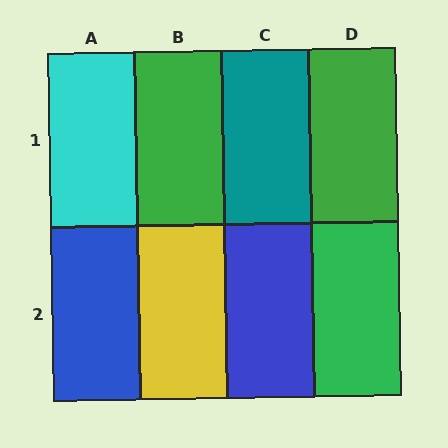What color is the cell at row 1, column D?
Green.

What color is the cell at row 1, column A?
Cyan.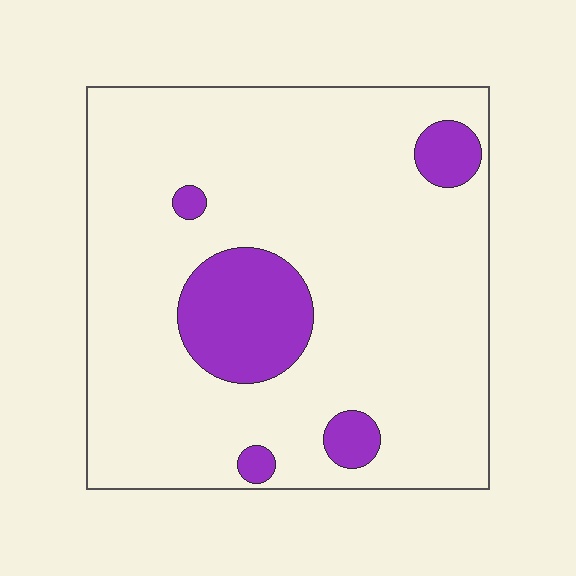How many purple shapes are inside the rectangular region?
5.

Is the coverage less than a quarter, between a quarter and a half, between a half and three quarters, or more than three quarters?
Less than a quarter.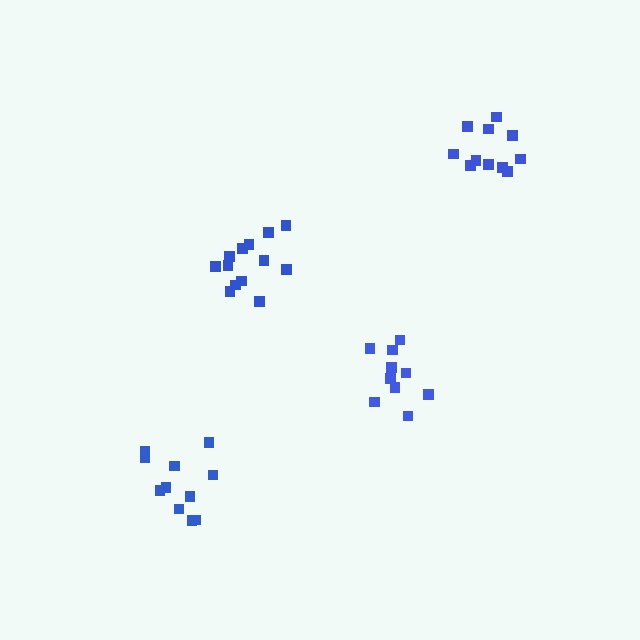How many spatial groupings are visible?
There are 4 spatial groupings.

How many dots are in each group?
Group 1: 11 dots, Group 2: 10 dots, Group 3: 11 dots, Group 4: 13 dots (45 total).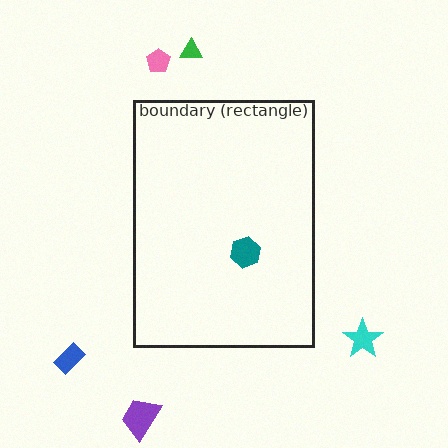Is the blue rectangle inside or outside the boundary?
Outside.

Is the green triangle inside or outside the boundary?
Outside.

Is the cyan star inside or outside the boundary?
Outside.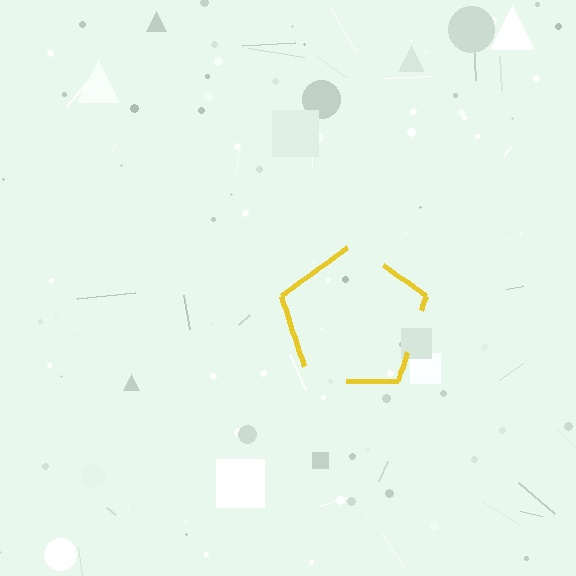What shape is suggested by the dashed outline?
The dashed outline suggests a pentagon.